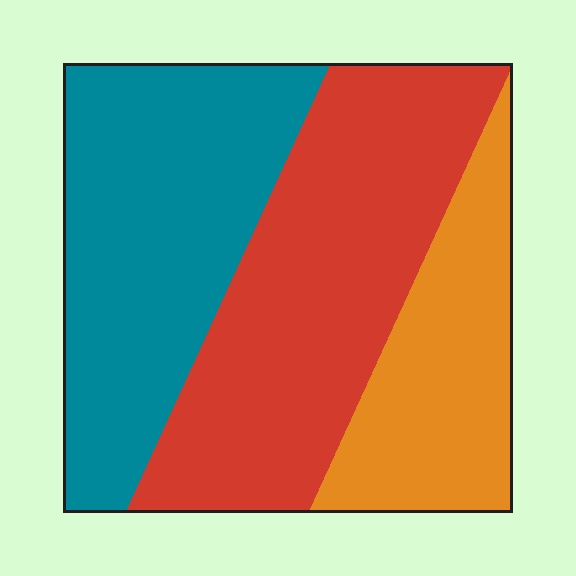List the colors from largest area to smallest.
From largest to smallest: red, teal, orange.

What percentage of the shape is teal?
Teal takes up between a quarter and a half of the shape.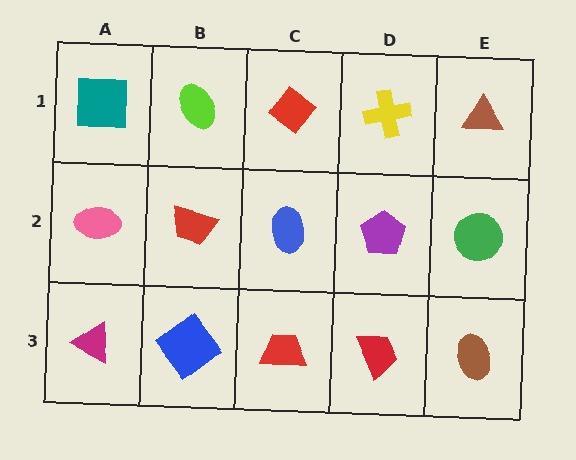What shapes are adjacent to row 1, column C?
A blue ellipse (row 2, column C), a lime ellipse (row 1, column B), a yellow cross (row 1, column D).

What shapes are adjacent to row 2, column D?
A yellow cross (row 1, column D), a red trapezoid (row 3, column D), a blue ellipse (row 2, column C), a green circle (row 2, column E).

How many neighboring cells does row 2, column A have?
3.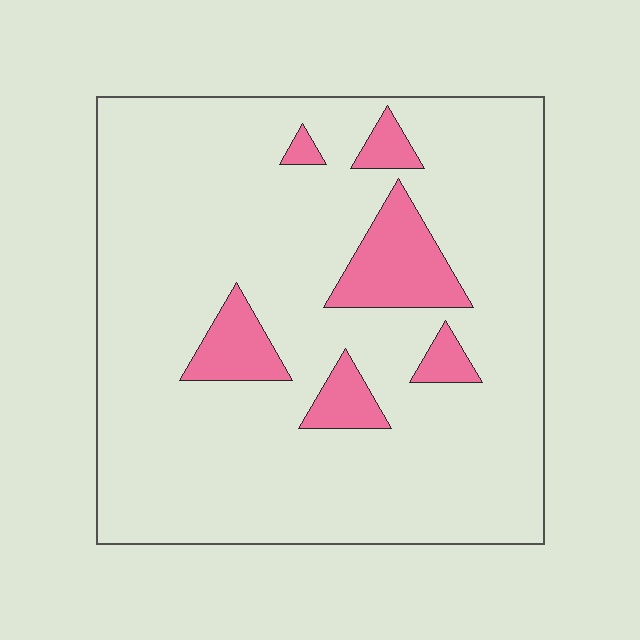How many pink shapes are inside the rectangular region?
6.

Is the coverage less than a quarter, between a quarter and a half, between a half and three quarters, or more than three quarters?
Less than a quarter.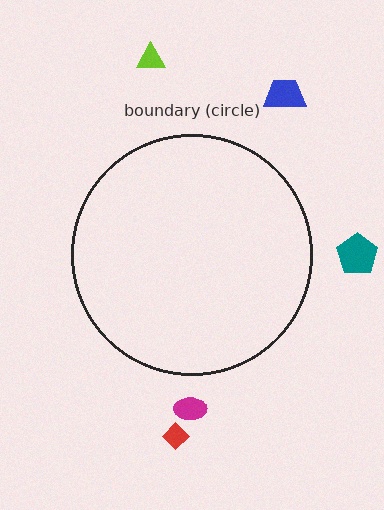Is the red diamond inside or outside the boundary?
Outside.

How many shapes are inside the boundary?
0 inside, 5 outside.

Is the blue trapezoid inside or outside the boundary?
Outside.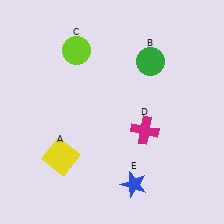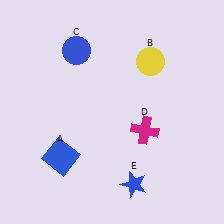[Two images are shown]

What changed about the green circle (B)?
In Image 1, B is green. In Image 2, it changed to yellow.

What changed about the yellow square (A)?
In Image 1, A is yellow. In Image 2, it changed to blue.